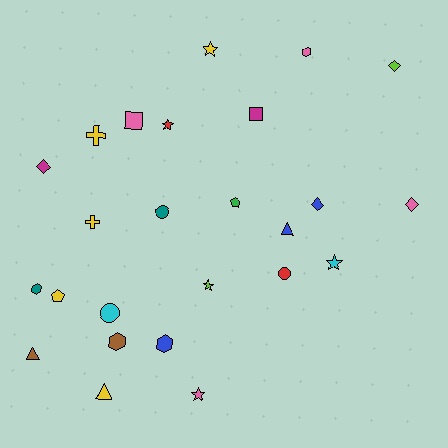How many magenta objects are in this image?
There are 2 magenta objects.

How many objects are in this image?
There are 25 objects.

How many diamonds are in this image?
There are 4 diamonds.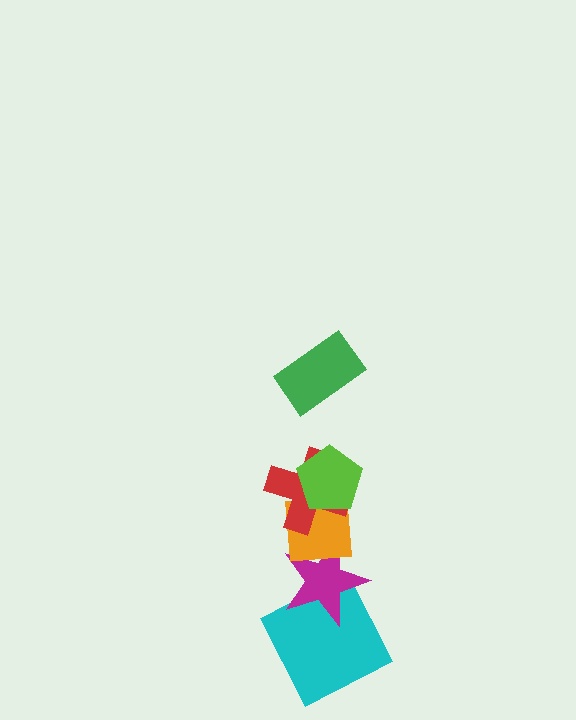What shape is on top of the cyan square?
The magenta star is on top of the cyan square.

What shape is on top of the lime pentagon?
The green rectangle is on top of the lime pentagon.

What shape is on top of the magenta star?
The orange square is on top of the magenta star.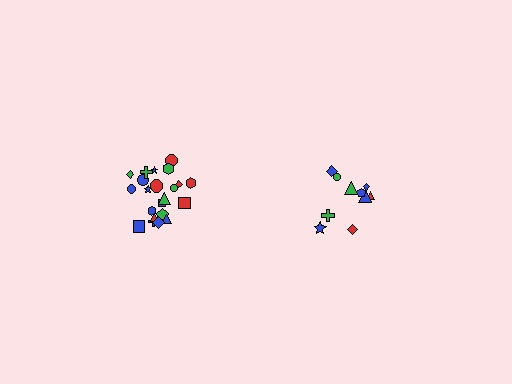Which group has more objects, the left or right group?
The left group.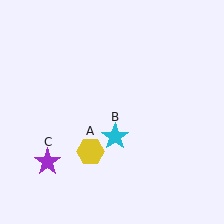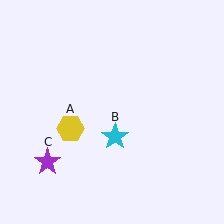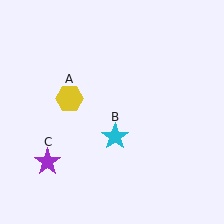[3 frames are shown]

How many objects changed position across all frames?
1 object changed position: yellow hexagon (object A).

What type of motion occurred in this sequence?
The yellow hexagon (object A) rotated clockwise around the center of the scene.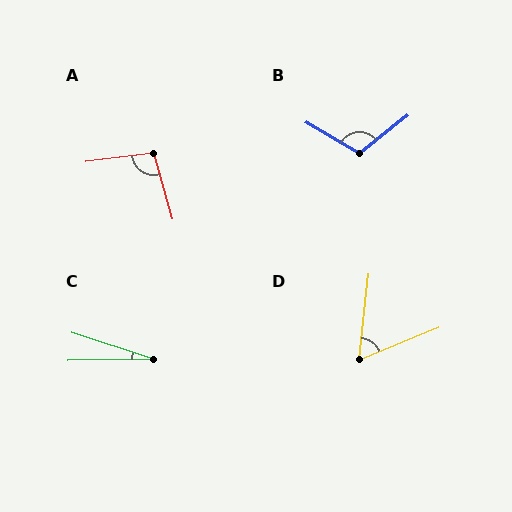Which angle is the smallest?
C, at approximately 19 degrees.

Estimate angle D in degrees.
Approximately 61 degrees.